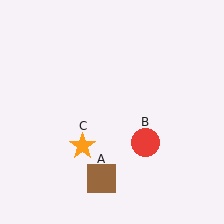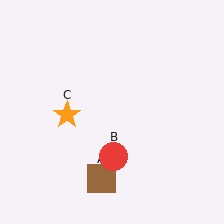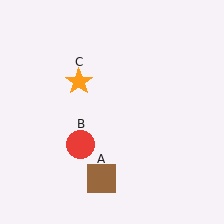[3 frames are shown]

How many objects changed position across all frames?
2 objects changed position: red circle (object B), orange star (object C).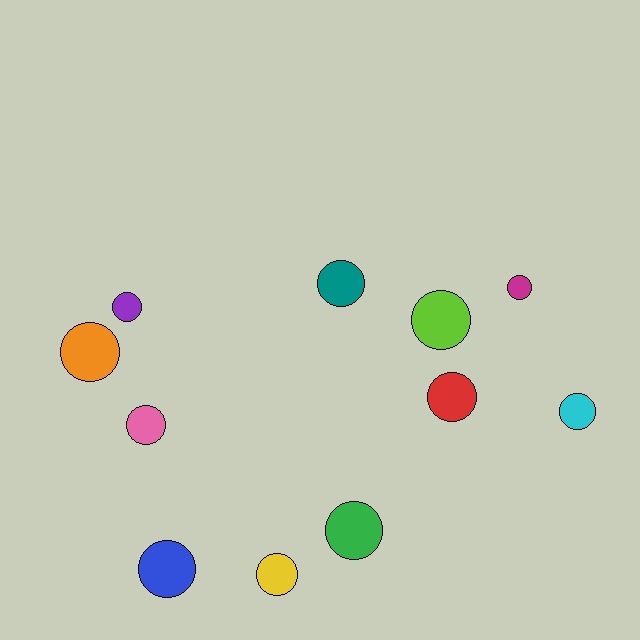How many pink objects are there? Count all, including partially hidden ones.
There is 1 pink object.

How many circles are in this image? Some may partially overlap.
There are 11 circles.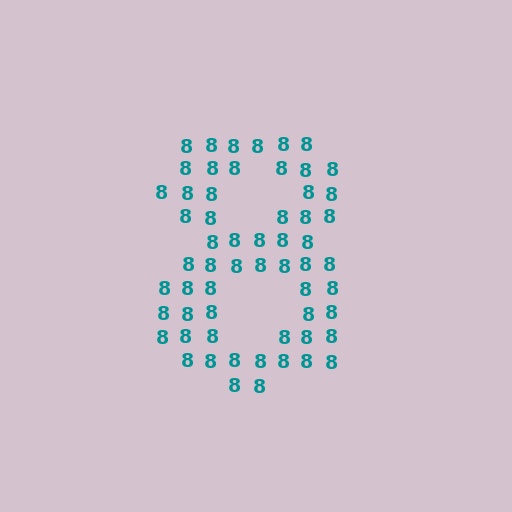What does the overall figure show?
The overall figure shows the digit 8.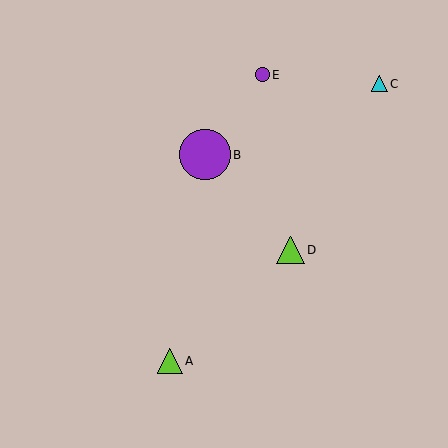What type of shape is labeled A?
Shape A is a lime triangle.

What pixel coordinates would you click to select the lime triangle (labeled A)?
Click at (170, 361) to select the lime triangle A.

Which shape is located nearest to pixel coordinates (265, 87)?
The purple circle (labeled E) at (262, 75) is nearest to that location.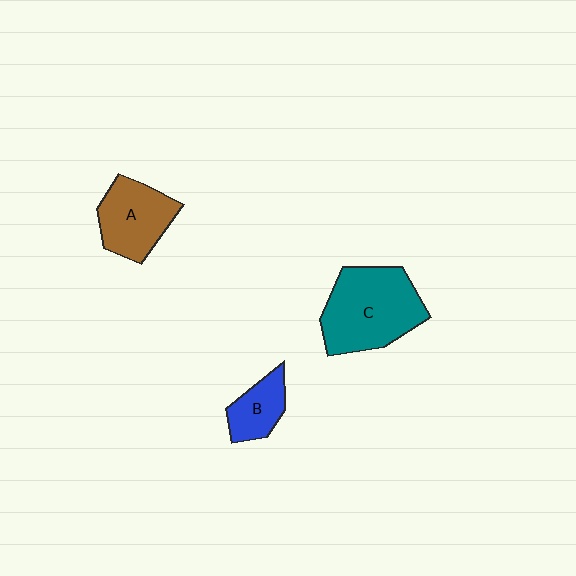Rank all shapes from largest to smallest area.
From largest to smallest: C (teal), A (brown), B (blue).